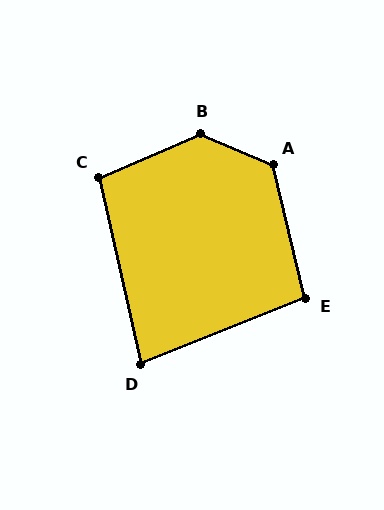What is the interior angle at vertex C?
Approximately 101 degrees (obtuse).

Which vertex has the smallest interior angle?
D, at approximately 81 degrees.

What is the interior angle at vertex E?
Approximately 99 degrees (obtuse).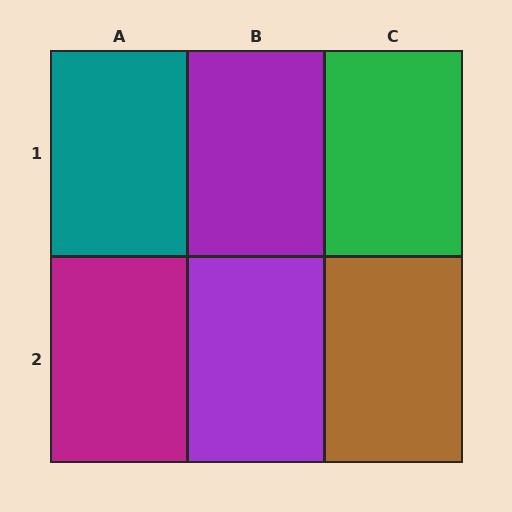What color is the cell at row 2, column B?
Purple.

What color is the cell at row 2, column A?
Magenta.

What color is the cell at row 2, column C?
Brown.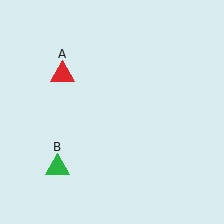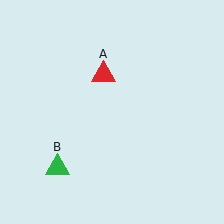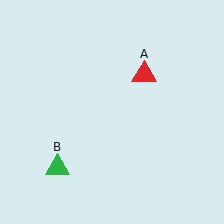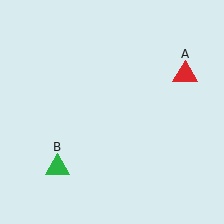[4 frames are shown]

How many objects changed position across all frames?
1 object changed position: red triangle (object A).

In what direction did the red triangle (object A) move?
The red triangle (object A) moved right.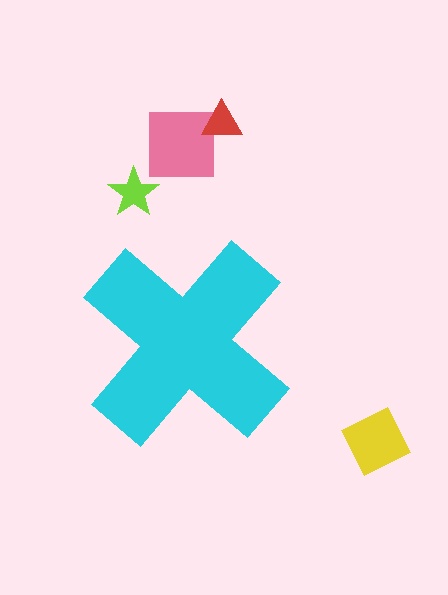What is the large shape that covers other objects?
A cyan cross.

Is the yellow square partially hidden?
No, the yellow square is fully visible.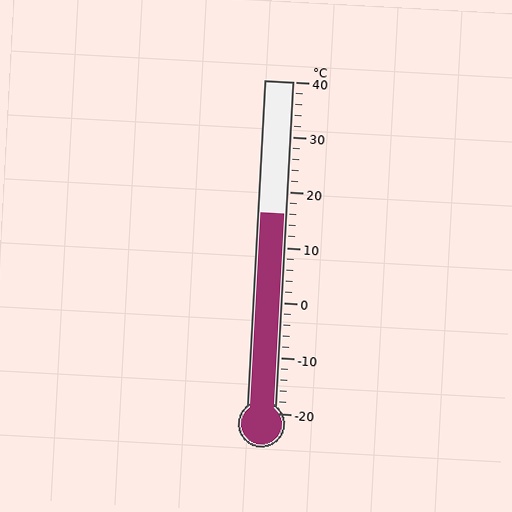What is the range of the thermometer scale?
The thermometer scale ranges from -20°C to 40°C.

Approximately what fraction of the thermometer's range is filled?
The thermometer is filled to approximately 60% of its range.